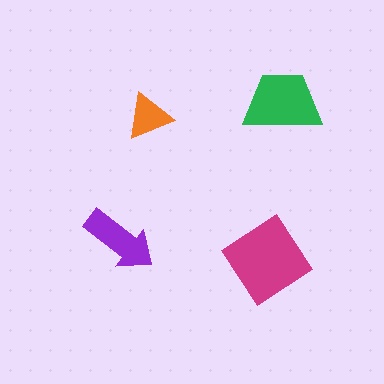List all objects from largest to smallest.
The magenta diamond, the green trapezoid, the purple arrow, the orange triangle.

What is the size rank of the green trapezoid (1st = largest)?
2nd.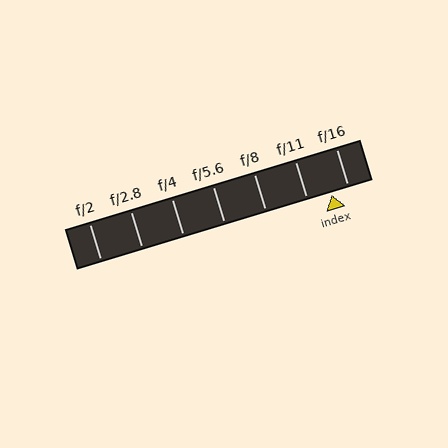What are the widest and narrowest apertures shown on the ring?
The widest aperture shown is f/2 and the narrowest is f/16.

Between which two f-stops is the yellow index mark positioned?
The index mark is between f/11 and f/16.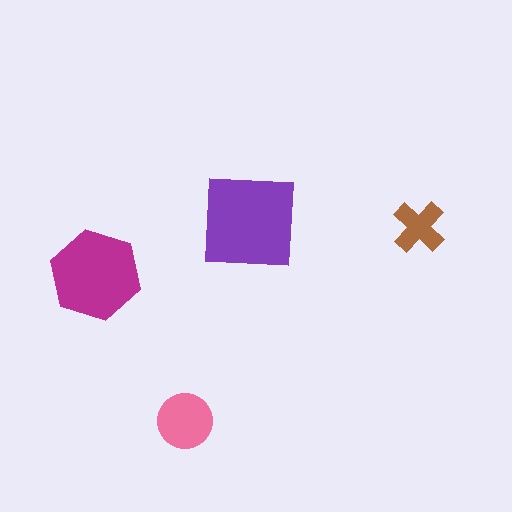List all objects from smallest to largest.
The brown cross, the pink circle, the magenta hexagon, the purple square.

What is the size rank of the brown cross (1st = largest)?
4th.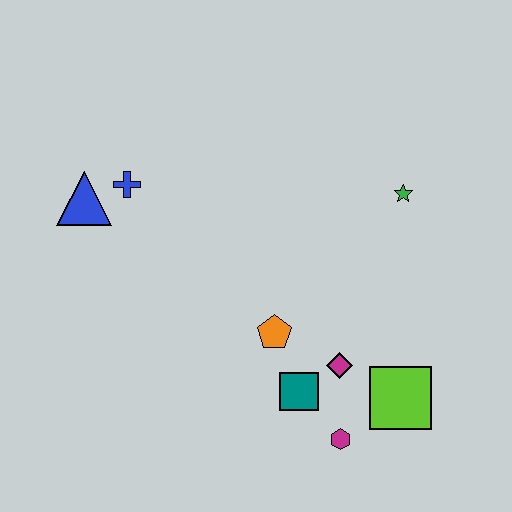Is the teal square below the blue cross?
Yes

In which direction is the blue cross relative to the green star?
The blue cross is to the left of the green star.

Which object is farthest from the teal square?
The blue triangle is farthest from the teal square.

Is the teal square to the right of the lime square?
No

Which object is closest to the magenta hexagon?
The teal square is closest to the magenta hexagon.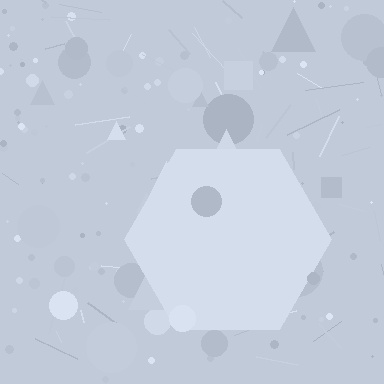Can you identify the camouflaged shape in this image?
The camouflaged shape is a hexagon.